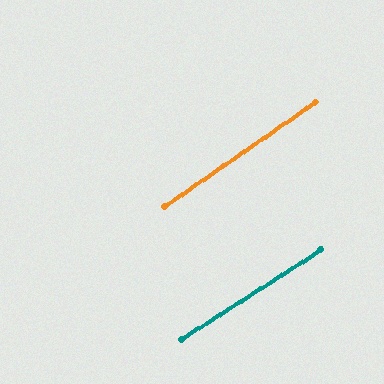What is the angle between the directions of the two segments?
Approximately 2 degrees.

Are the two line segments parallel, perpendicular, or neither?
Parallel — their directions differ by only 1.8°.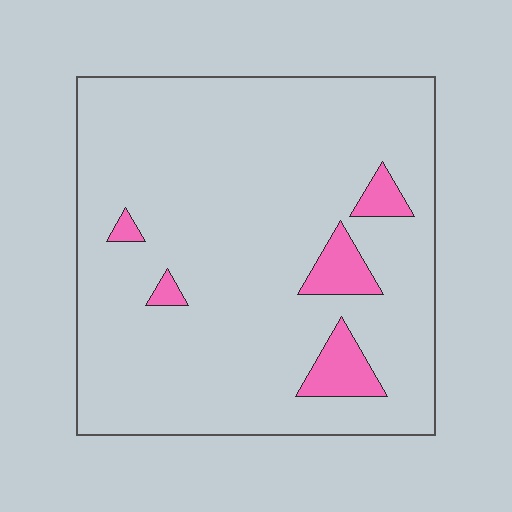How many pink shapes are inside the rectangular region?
5.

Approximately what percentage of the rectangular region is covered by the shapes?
Approximately 10%.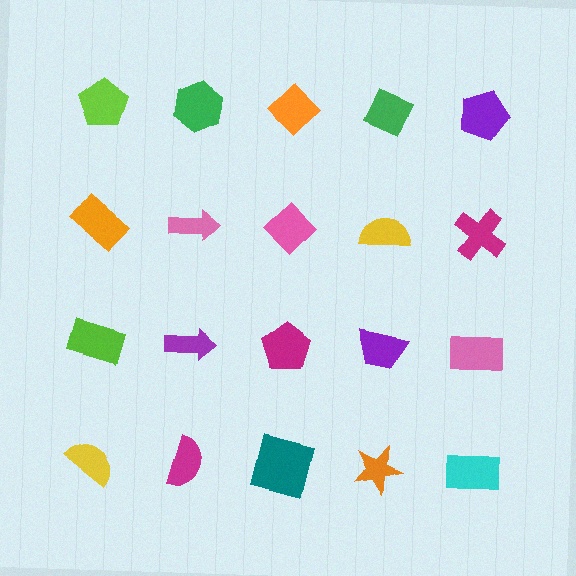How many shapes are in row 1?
5 shapes.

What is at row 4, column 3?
A teal square.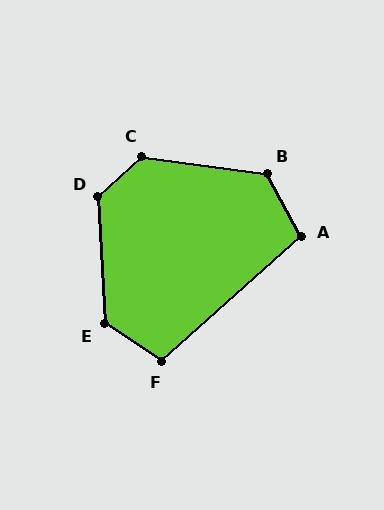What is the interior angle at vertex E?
Approximately 127 degrees (obtuse).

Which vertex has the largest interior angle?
C, at approximately 130 degrees.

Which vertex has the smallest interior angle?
A, at approximately 103 degrees.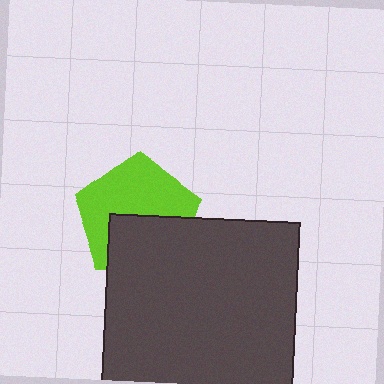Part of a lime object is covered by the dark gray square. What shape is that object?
It is a pentagon.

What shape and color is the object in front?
The object in front is a dark gray square.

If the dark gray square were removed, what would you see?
You would see the complete lime pentagon.